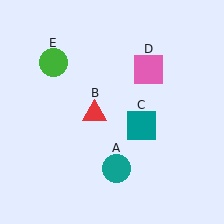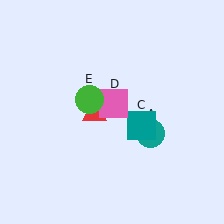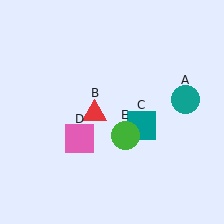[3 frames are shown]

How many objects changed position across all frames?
3 objects changed position: teal circle (object A), pink square (object D), green circle (object E).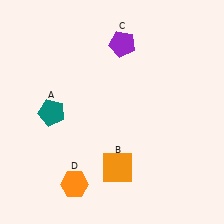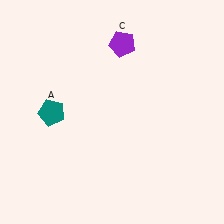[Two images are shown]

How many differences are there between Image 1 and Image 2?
There are 2 differences between the two images.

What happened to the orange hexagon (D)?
The orange hexagon (D) was removed in Image 2. It was in the bottom-left area of Image 1.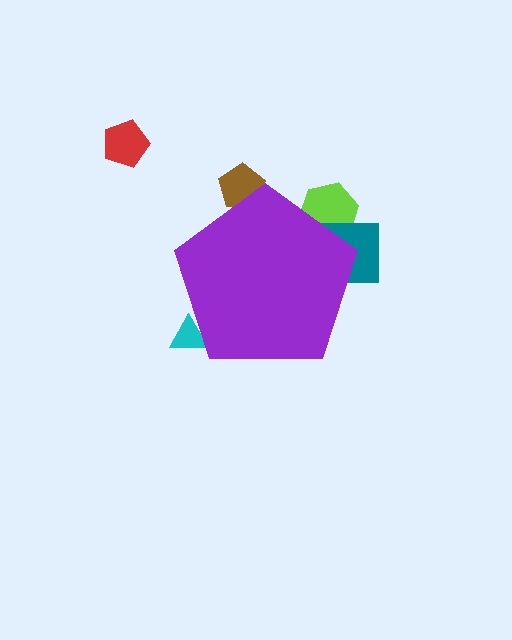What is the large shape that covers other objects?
A purple pentagon.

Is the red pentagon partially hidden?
No, the red pentagon is fully visible.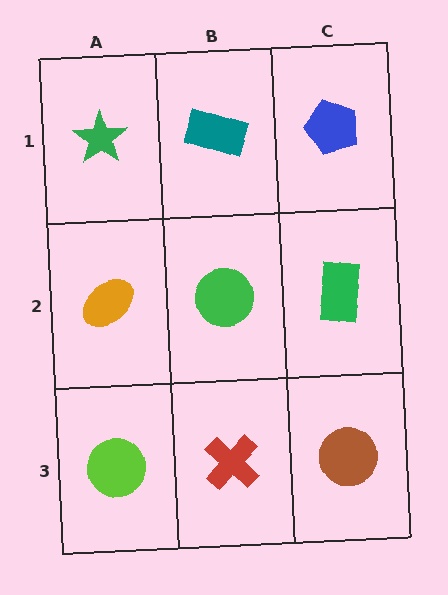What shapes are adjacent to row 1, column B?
A green circle (row 2, column B), a green star (row 1, column A), a blue pentagon (row 1, column C).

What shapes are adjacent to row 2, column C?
A blue pentagon (row 1, column C), a brown circle (row 3, column C), a green circle (row 2, column B).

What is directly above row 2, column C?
A blue pentagon.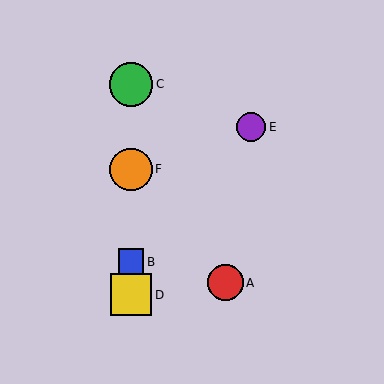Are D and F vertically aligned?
Yes, both are at x≈131.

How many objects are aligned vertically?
4 objects (B, C, D, F) are aligned vertically.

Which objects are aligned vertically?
Objects B, C, D, F are aligned vertically.